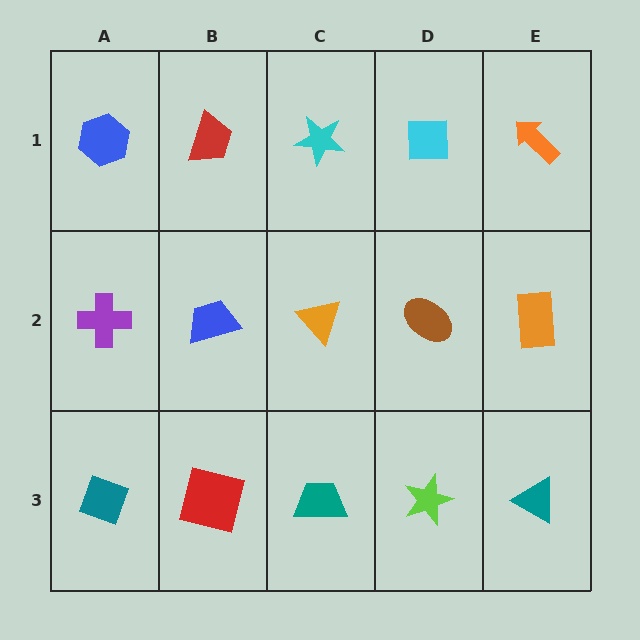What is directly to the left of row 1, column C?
A red trapezoid.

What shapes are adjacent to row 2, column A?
A blue hexagon (row 1, column A), a teal diamond (row 3, column A), a blue trapezoid (row 2, column B).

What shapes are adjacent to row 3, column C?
An orange triangle (row 2, column C), a red square (row 3, column B), a lime star (row 3, column D).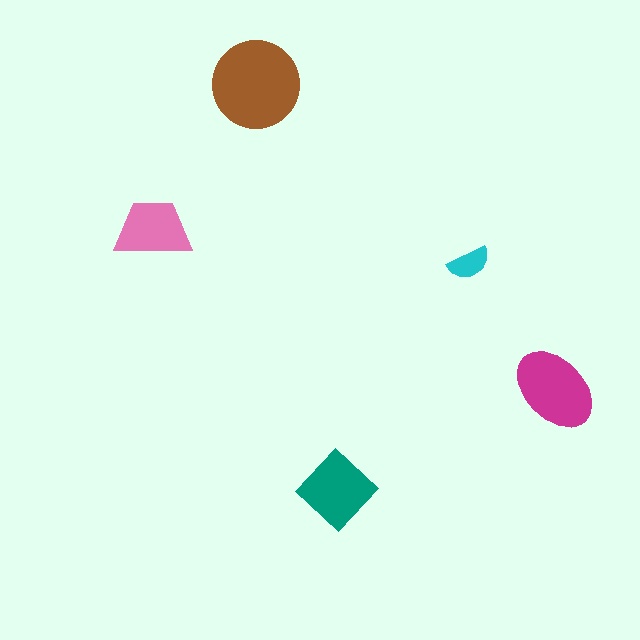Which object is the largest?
The brown circle.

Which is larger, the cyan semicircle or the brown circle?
The brown circle.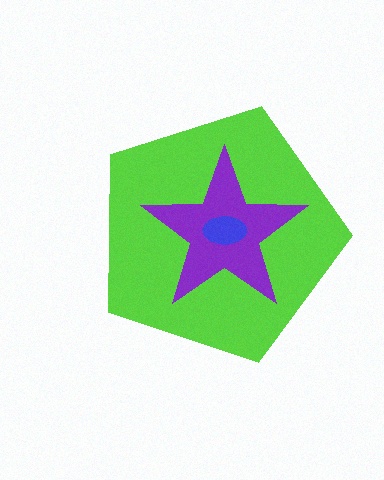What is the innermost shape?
The blue ellipse.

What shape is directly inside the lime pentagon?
The purple star.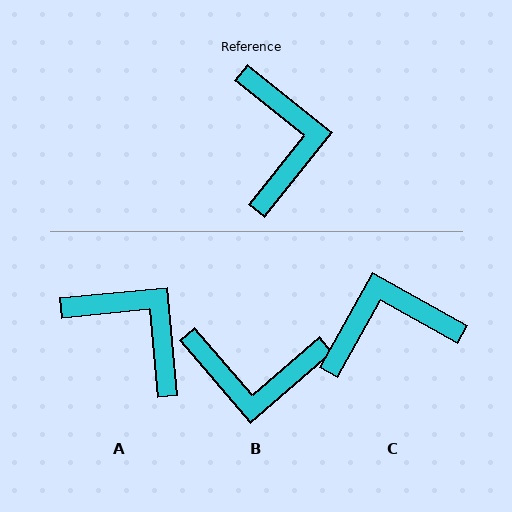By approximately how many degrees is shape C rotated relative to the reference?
Approximately 100 degrees counter-clockwise.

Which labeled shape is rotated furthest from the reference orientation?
B, about 101 degrees away.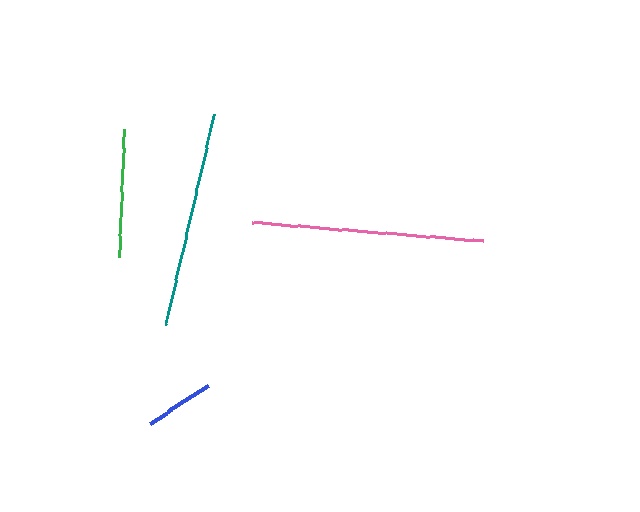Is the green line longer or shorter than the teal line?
The teal line is longer than the green line.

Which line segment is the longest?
The pink line is the longest at approximately 230 pixels.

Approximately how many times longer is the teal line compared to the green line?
The teal line is approximately 1.7 times the length of the green line.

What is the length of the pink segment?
The pink segment is approximately 230 pixels long.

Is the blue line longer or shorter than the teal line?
The teal line is longer than the blue line.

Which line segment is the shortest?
The blue line is the shortest at approximately 69 pixels.